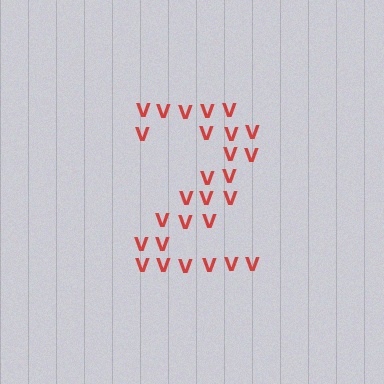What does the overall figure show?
The overall figure shows the digit 2.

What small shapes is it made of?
It is made of small letter V's.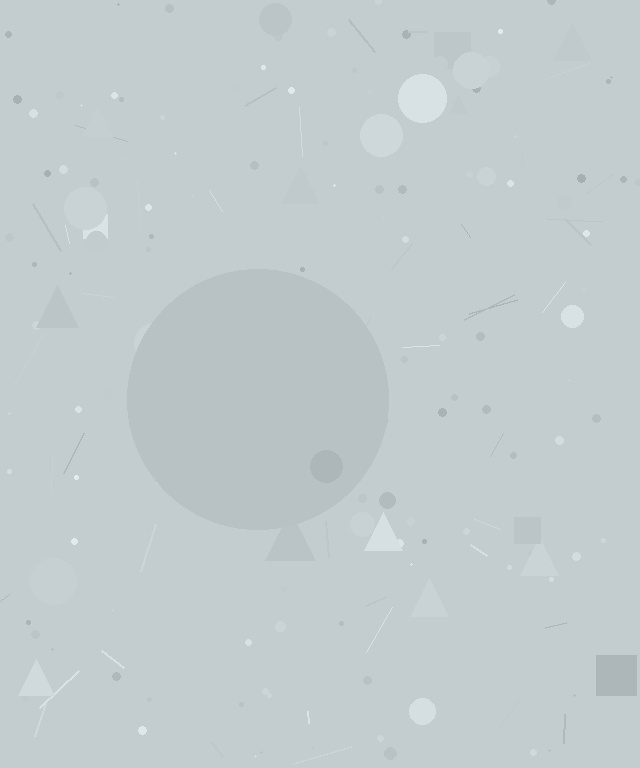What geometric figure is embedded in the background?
A circle is embedded in the background.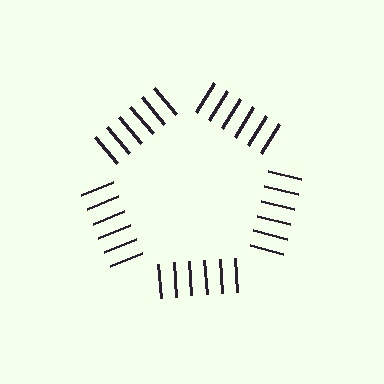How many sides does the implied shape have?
5 sides — the line-ends trace a pentagon.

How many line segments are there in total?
30 — 6 along each of the 5 edges.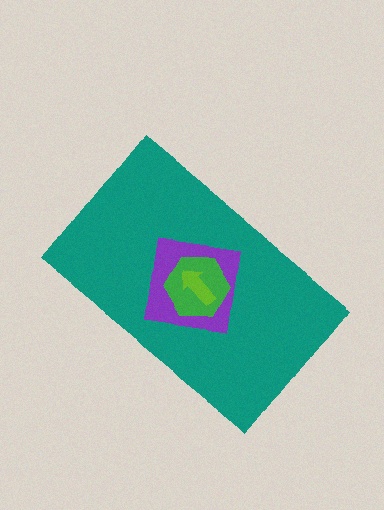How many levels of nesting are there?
4.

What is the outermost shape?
The teal rectangle.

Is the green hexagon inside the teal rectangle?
Yes.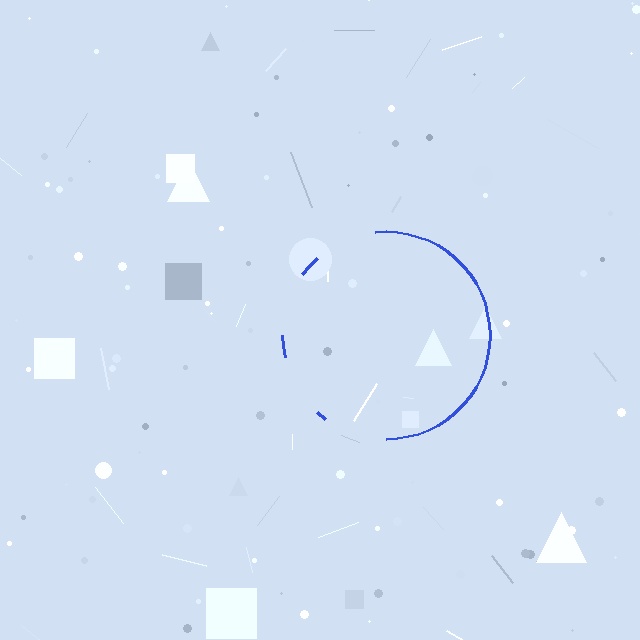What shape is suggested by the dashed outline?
The dashed outline suggests a circle.